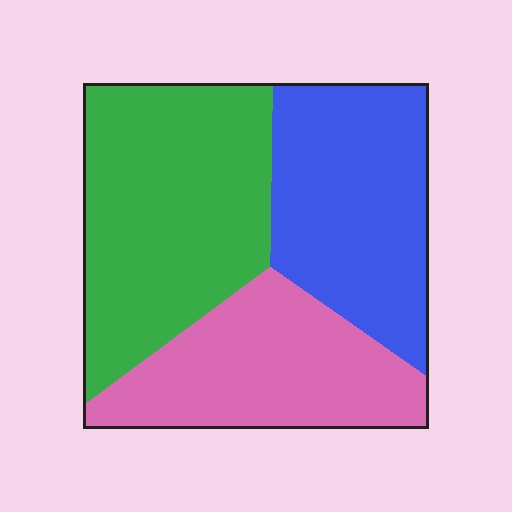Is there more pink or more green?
Green.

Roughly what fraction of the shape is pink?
Pink takes up about one quarter (1/4) of the shape.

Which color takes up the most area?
Green, at roughly 40%.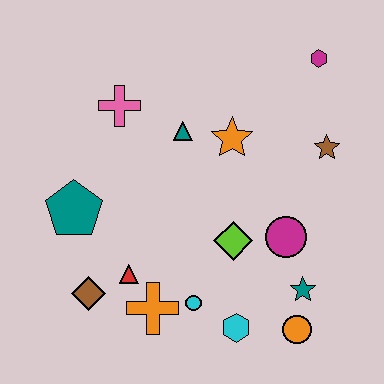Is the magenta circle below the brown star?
Yes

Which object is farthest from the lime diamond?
The magenta hexagon is farthest from the lime diamond.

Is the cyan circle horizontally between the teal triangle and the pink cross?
No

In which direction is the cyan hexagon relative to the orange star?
The cyan hexagon is below the orange star.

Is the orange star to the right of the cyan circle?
Yes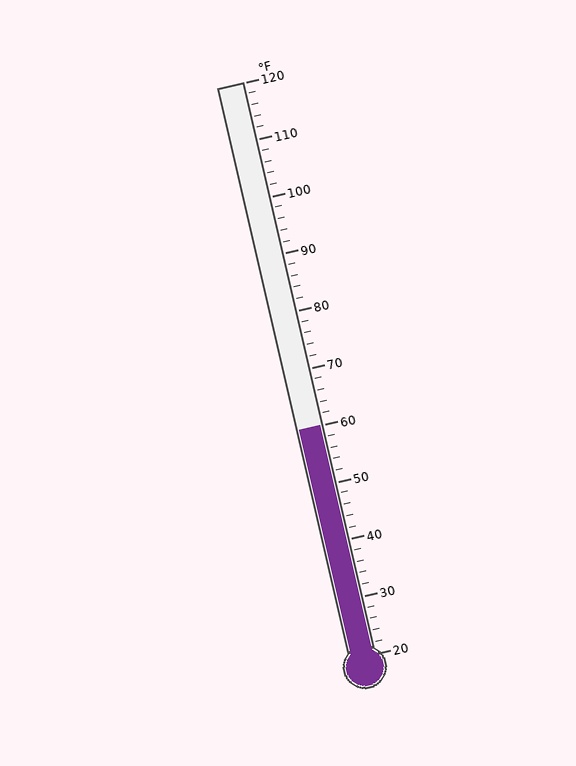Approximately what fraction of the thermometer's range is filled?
The thermometer is filled to approximately 40% of its range.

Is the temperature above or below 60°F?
The temperature is at 60°F.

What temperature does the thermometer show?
The thermometer shows approximately 60°F.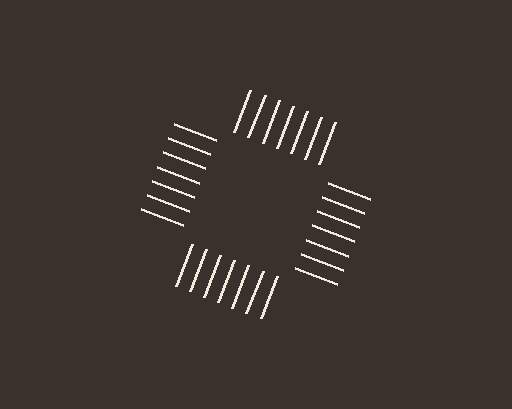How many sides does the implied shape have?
4 sides — the line-ends trace a square.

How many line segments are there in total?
28 — 7 along each of the 4 edges.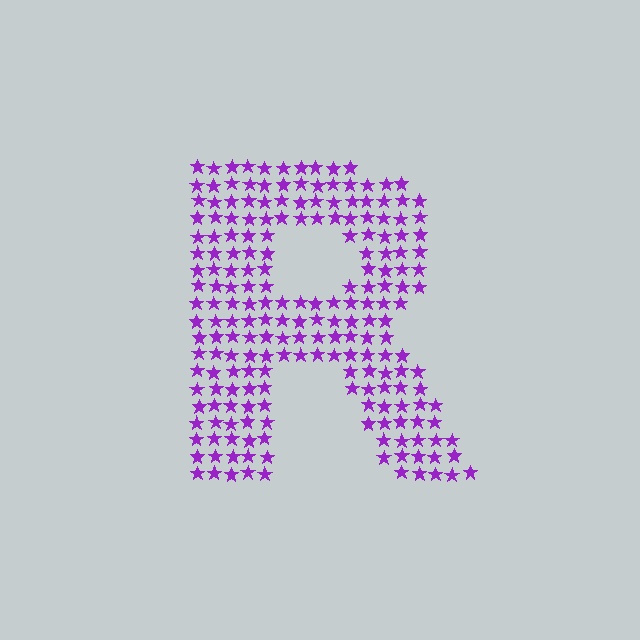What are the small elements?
The small elements are stars.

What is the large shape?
The large shape is the letter R.